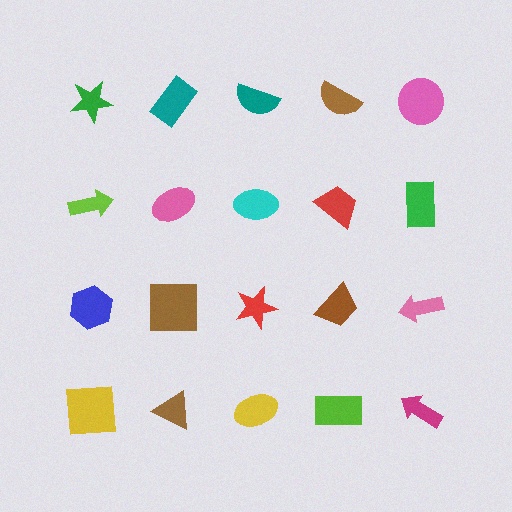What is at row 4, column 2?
A brown triangle.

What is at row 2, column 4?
A red trapezoid.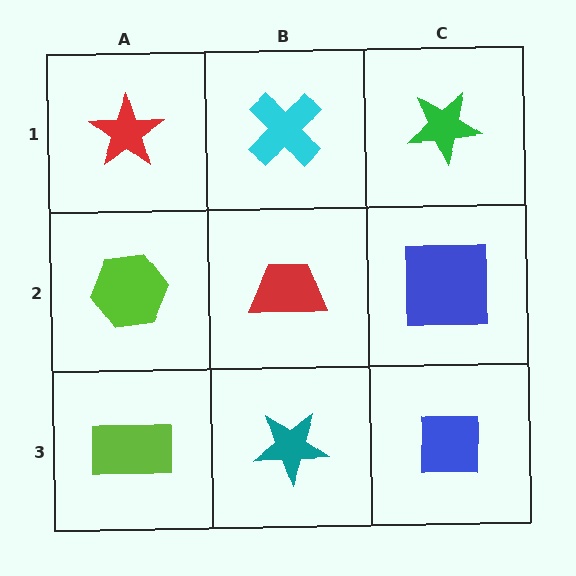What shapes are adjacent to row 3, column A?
A lime hexagon (row 2, column A), a teal star (row 3, column B).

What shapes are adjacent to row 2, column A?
A red star (row 1, column A), a lime rectangle (row 3, column A), a red trapezoid (row 2, column B).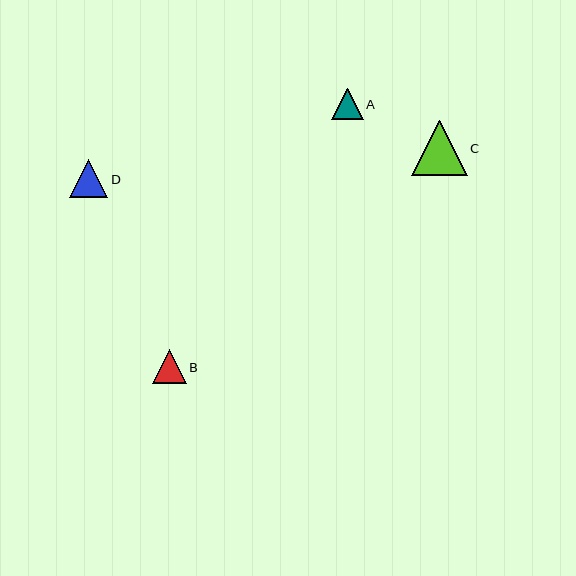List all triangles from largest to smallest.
From largest to smallest: C, D, B, A.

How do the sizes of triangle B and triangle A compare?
Triangle B and triangle A are approximately the same size.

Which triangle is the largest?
Triangle C is the largest with a size of approximately 55 pixels.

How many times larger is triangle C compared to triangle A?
Triangle C is approximately 1.8 times the size of triangle A.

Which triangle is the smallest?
Triangle A is the smallest with a size of approximately 31 pixels.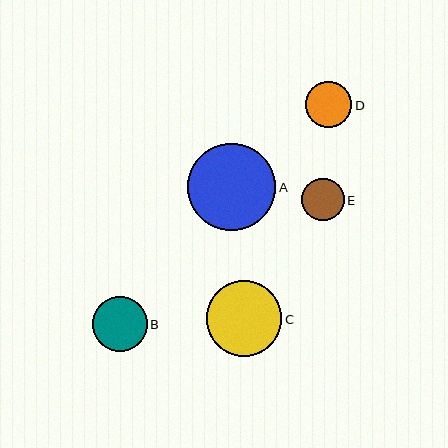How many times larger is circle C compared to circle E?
Circle C is approximately 1.8 times the size of circle E.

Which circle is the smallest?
Circle E is the smallest with a size of approximately 42 pixels.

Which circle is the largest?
Circle A is the largest with a size of approximately 88 pixels.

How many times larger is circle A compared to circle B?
Circle A is approximately 1.6 times the size of circle B.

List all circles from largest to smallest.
From largest to smallest: A, C, B, D, E.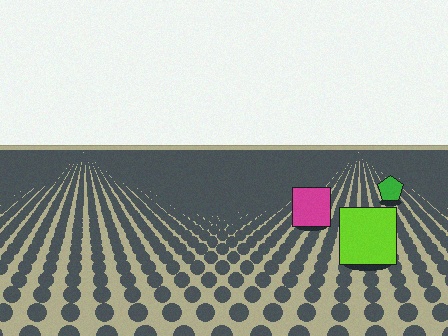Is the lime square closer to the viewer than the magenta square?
Yes. The lime square is closer — you can tell from the texture gradient: the ground texture is coarser near it.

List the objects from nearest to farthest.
From nearest to farthest: the lime square, the magenta square, the green pentagon.